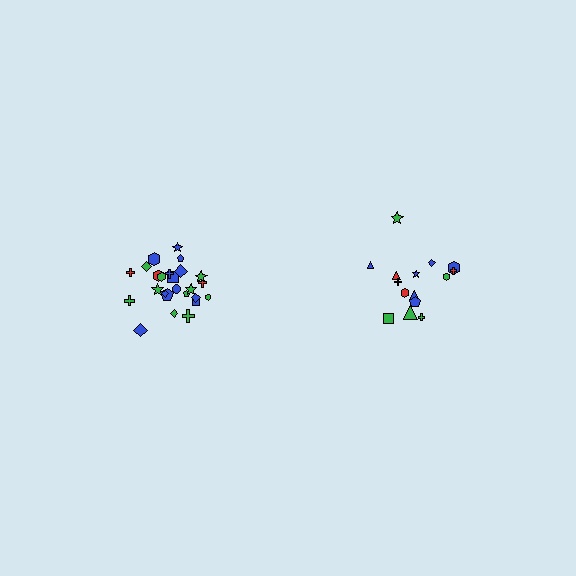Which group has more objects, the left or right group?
The left group.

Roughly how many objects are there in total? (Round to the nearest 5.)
Roughly 40 objects in total.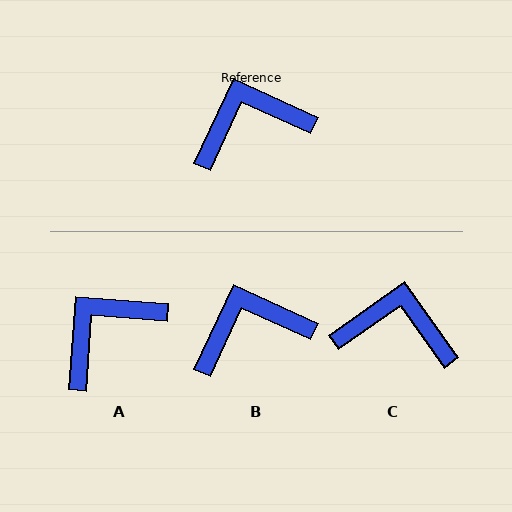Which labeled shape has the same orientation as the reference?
B.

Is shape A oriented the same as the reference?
No, it is off by about 21 degrees.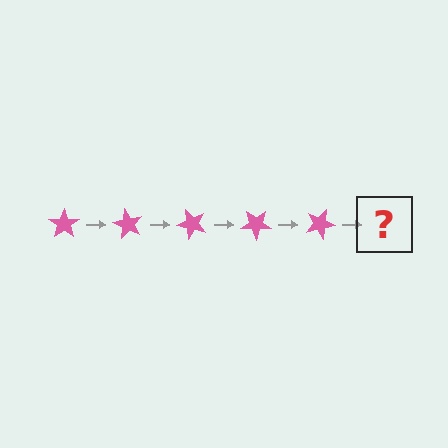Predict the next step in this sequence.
The next step is a pink star rotated 300 degrees.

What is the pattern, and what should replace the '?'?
The pattern is that the star rotates 60 degrees each step. The '?' should be a pink star rotated 300 degrees.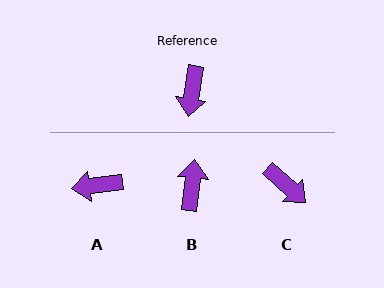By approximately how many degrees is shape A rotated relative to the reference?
Approximately 74 degrees clockwise.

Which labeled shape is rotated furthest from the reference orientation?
B, about 178 degrees away.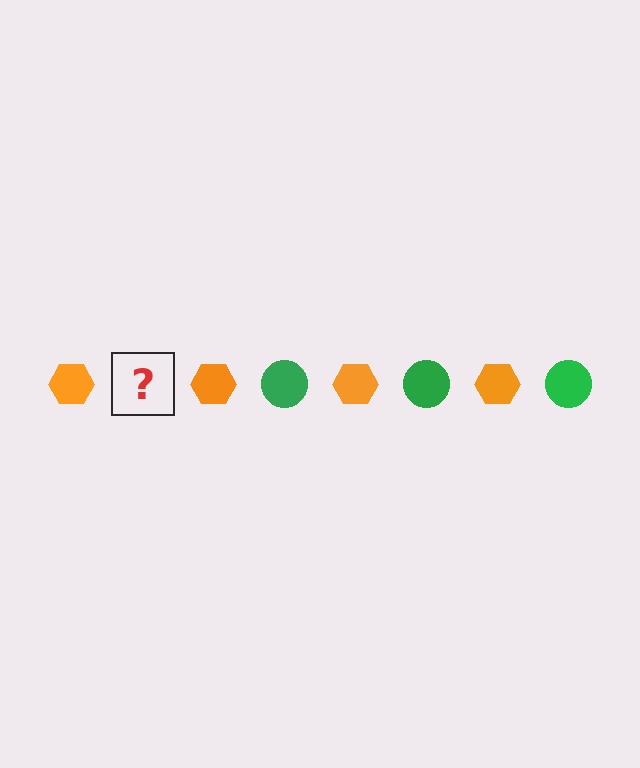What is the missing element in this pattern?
The missing element is a green circle.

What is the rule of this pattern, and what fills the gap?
The rule is that the pattern alternates between orange hexagon and green circle. The gap should be filled with a green circle.